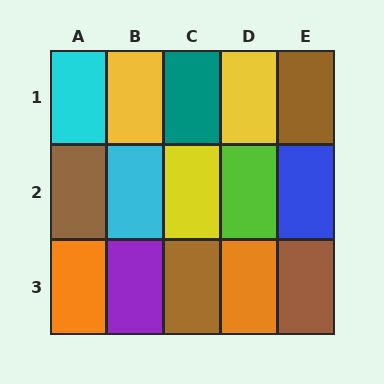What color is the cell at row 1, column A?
Cyan.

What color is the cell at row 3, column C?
Brown.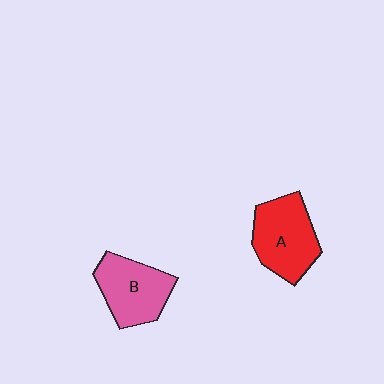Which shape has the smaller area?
Shape B (pink).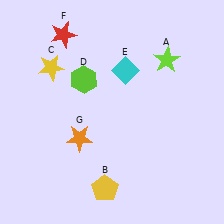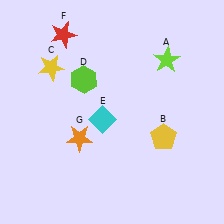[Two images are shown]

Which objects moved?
The objects that moved are: the yellow pentagon (B), the cyan diamond (E).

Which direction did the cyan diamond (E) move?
The cyan diamond (E) moved down.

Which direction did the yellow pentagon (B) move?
The yellow pentagon (B) moved right.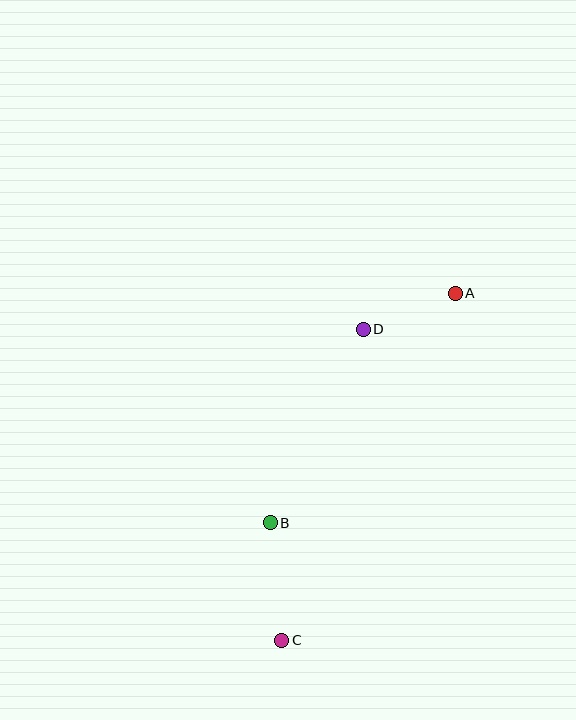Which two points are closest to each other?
Points A and D are closest to each other.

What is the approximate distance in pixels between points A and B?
The distance between A and B is approximately 295 pixels.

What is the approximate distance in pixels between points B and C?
The distance between B and C is approximately 118 pixels.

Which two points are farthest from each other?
Points A and C are farthest from each other.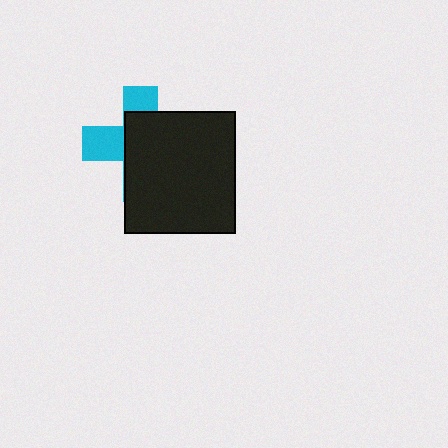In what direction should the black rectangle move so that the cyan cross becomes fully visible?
The black rectangle should move right. That is the shortest direction to clear the overlap and leave the cyan cross fully visible.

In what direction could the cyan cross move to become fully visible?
The cyan cross could move left. That would shift it out from behind the black rectangle entirely.